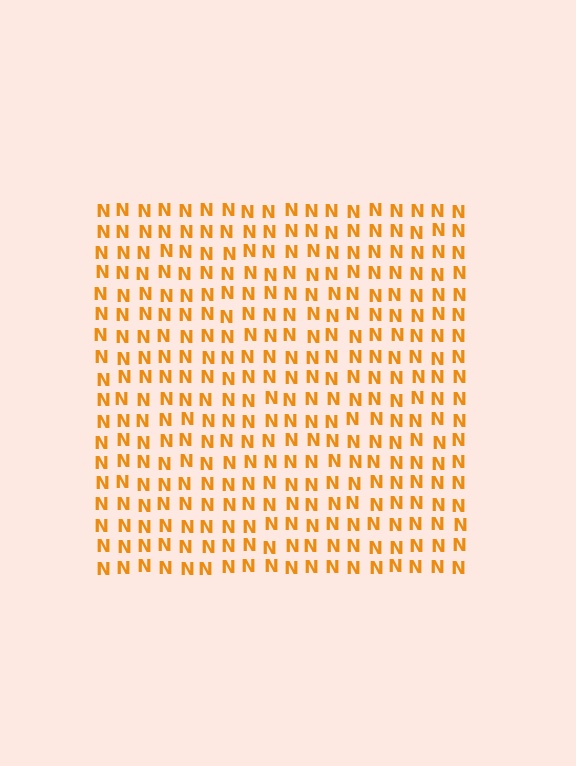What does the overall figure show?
The overall figure shows a square.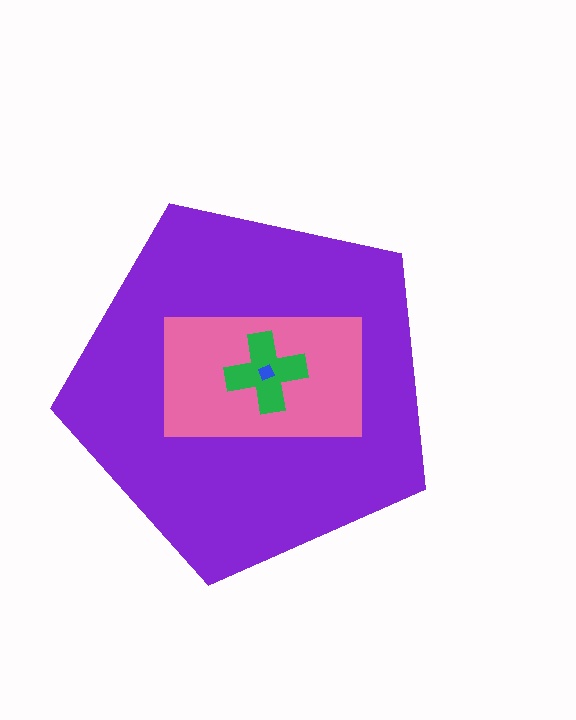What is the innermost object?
The blue diamond.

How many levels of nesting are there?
4.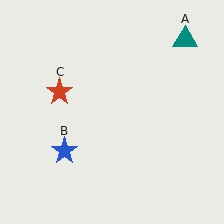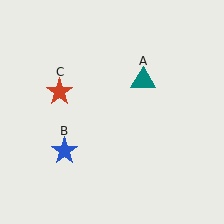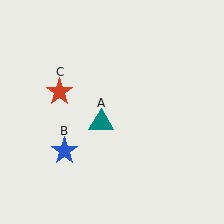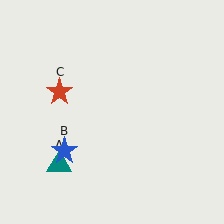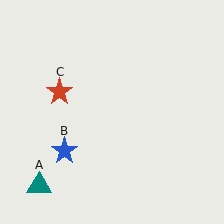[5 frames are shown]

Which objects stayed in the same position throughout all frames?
Blue star (object B) and red star (object C) remained stationary.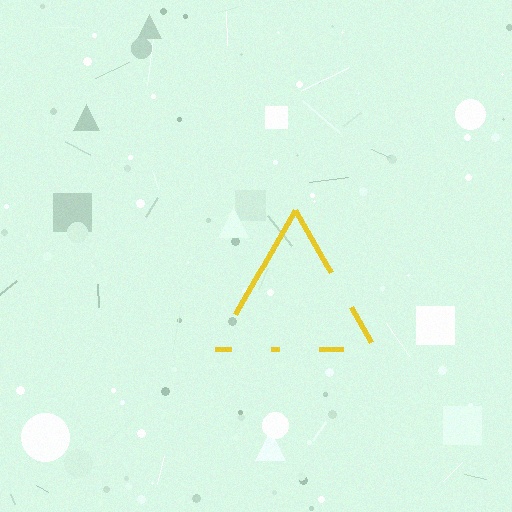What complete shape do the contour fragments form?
The contour fragments form a triangle.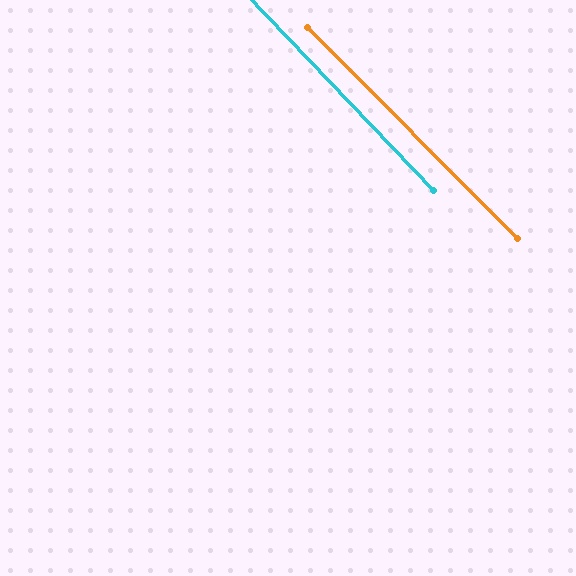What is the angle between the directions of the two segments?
Approximately 1 degree.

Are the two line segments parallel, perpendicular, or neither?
Parallel — their directions differ by only 1.4°.